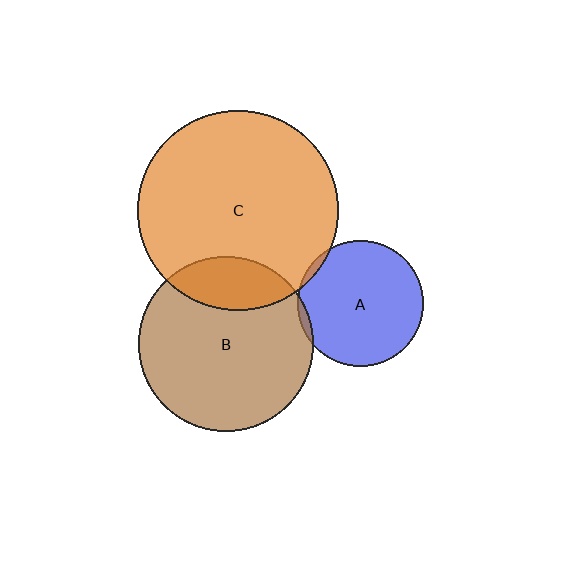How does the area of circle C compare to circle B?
Approximately 1.3 times.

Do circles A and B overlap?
Yes.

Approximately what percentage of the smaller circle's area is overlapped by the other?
Approximately 5%.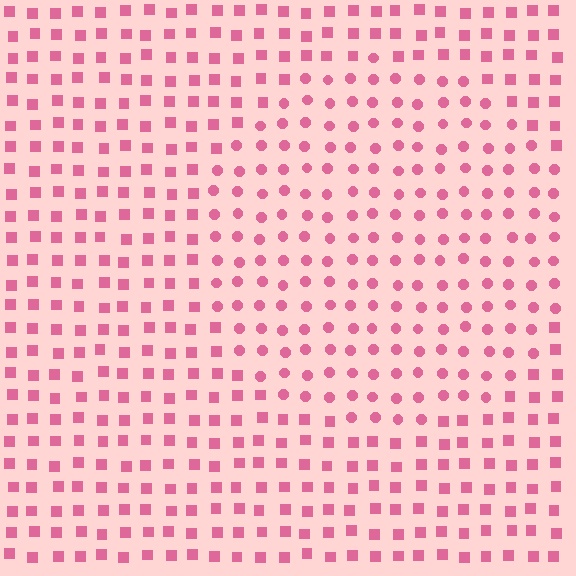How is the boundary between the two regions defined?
The boundary is defined by a change in element shape: circles inside vs. squares outside. All elements share the same color and spacing.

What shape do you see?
I see a circle.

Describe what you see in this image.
The image is filled with small pink elements arranged in a uniform grid. A circle-shaped region contains circles, while the surrounding area contains squares. The boundary is defined purely by the change in element shape.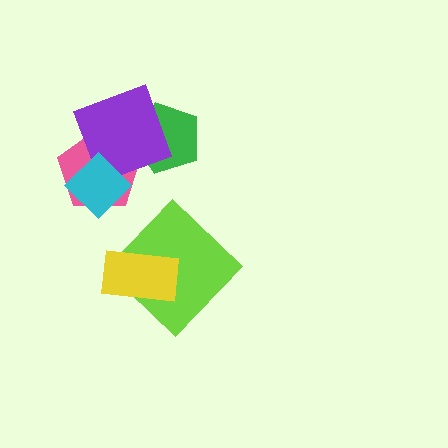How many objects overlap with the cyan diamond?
2 objects overlap with the cyan diamond.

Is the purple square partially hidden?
Yes, it is partially covered by another shape.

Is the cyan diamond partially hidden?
No, no other shape covers it.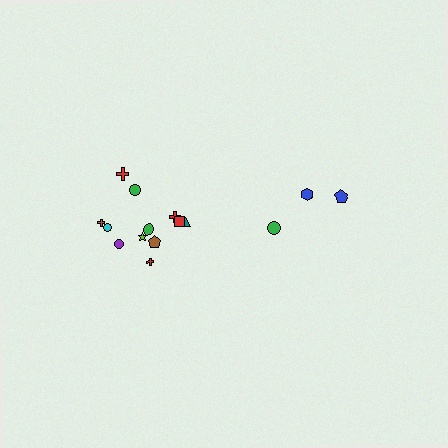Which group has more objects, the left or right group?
The left group.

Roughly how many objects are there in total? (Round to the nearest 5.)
Roughly 15 objects in total.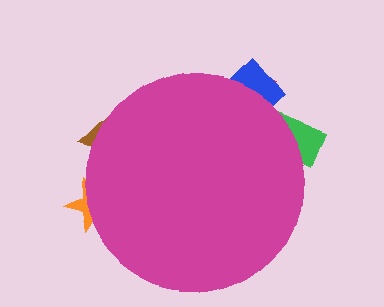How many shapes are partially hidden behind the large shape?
5 shapes are partially hidden.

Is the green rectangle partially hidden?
Yes, the green rectangle is partially hidden behind the magenta circle.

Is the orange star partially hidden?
Yes, the orange star is partially hidden behind the magenta circle.